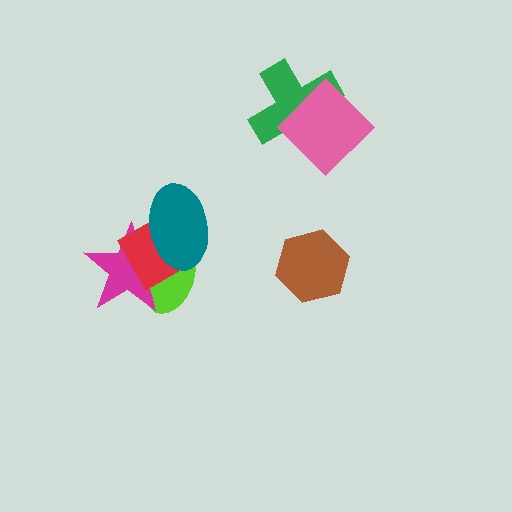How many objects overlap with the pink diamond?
1 object overlaps with the pink diamond.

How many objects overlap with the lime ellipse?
3 objects overlap with the lime ellipse.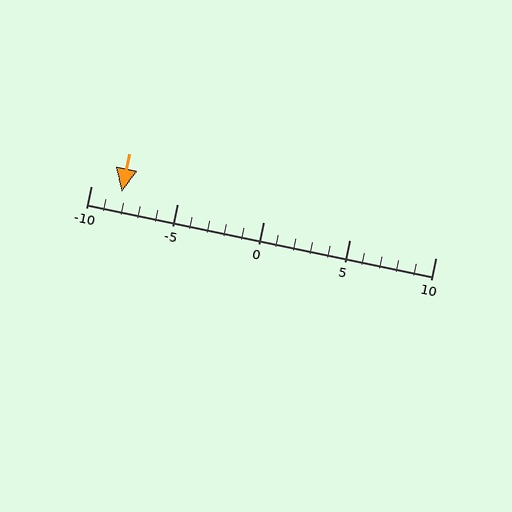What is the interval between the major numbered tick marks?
The major tick marks are spaced 5 units apart.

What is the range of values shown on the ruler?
The ruler shows values from -10 to 10.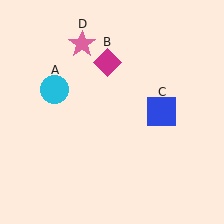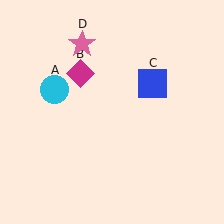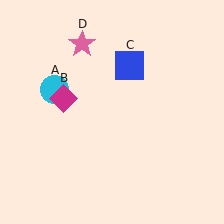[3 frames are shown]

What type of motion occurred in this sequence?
The magenta diamond (object B), blue square (object C) rotated counterclockwise around the center of the scene.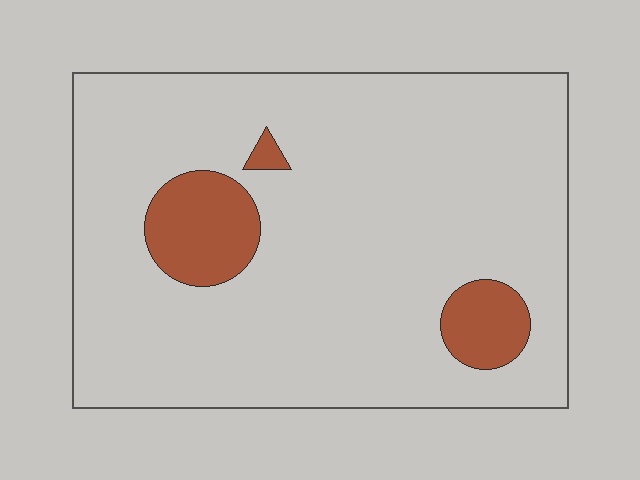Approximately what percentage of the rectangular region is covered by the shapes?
Approximately 10%.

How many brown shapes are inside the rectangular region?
3.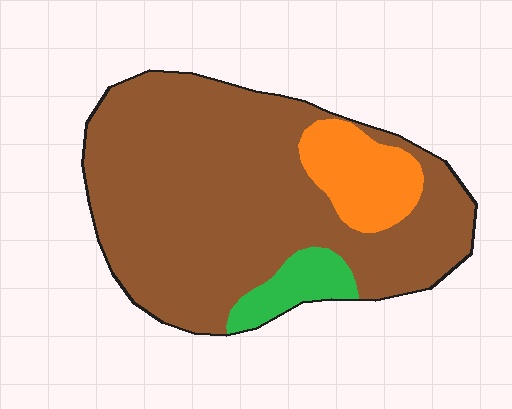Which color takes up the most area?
Brown, at roughly 80%.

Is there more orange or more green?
Orange.